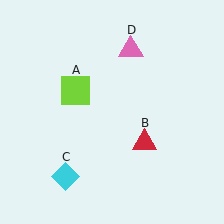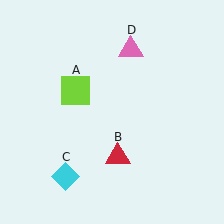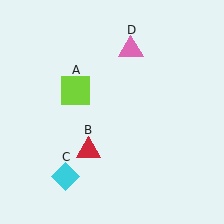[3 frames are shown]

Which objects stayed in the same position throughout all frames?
Lime square (object A) and cyan diamond (object C) and pink triangle (object D) remained stationary.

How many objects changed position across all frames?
1 object changed position: red triangle (object B).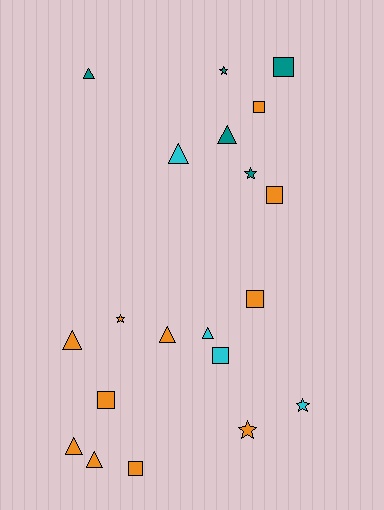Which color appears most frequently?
Orange, with 11 objects.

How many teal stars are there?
There are 2 teal stars.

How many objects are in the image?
There are 20 objects.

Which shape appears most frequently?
Triangle, with 8 objects.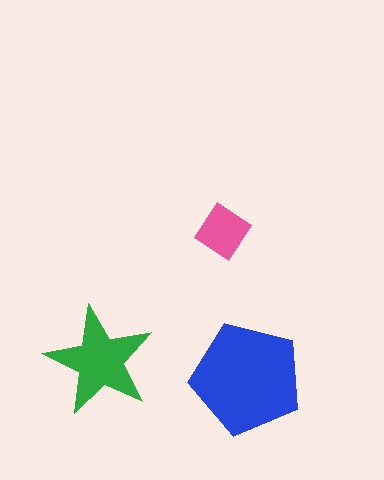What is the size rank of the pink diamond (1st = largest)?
3rd.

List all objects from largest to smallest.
The blue pentagon, the green star, the pink diamond.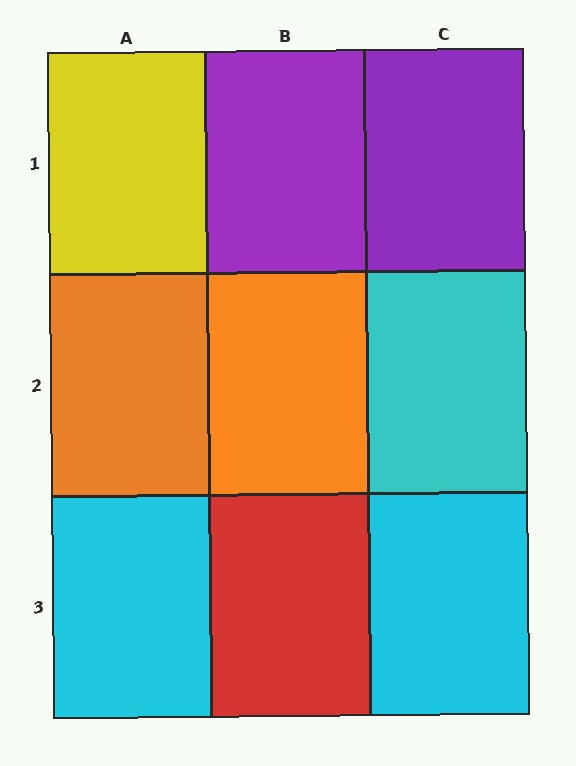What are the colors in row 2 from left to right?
Orange, orange, cyan.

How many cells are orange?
2 cells are orange.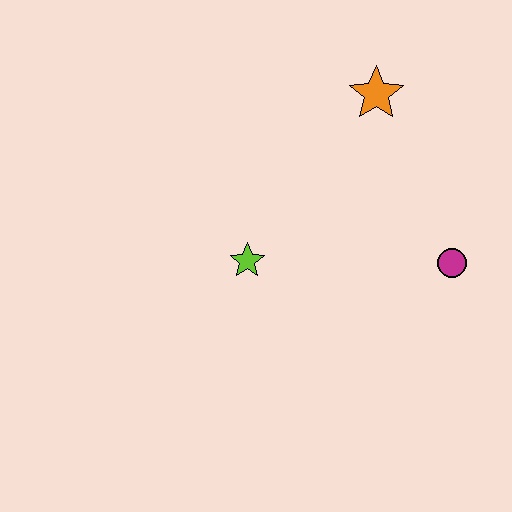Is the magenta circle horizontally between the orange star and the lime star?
No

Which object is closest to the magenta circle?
The orange star is closest to the magenta circle.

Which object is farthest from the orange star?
The lime star is farthest from the orange star.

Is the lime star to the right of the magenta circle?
No